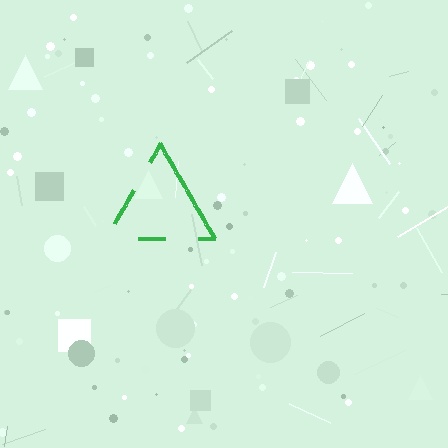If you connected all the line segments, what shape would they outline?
They would outline a triangle.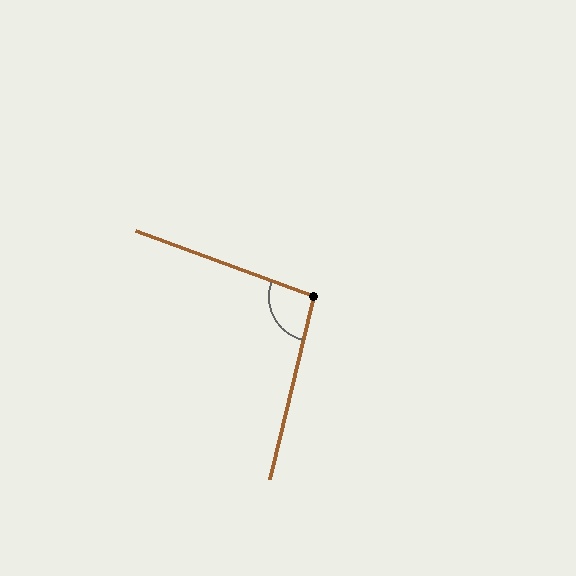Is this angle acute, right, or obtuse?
It is obtuse.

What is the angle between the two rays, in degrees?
Approximately 97 degrees.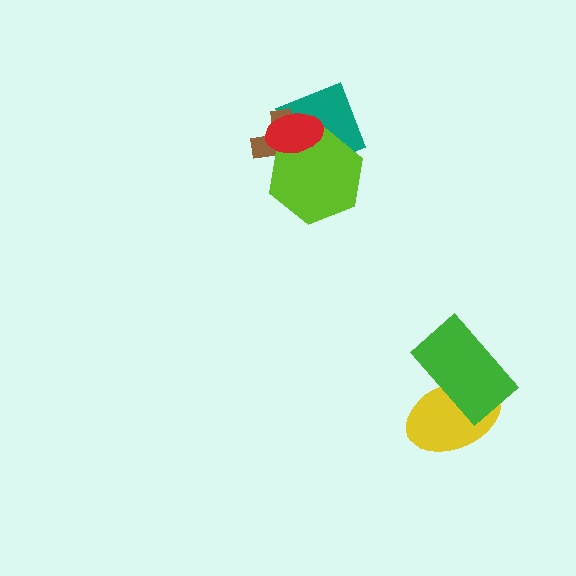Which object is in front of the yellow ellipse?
The green rectangle is in front of the yellow ellipse.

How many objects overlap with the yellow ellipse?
1 object overlaps with the yellow ellipse.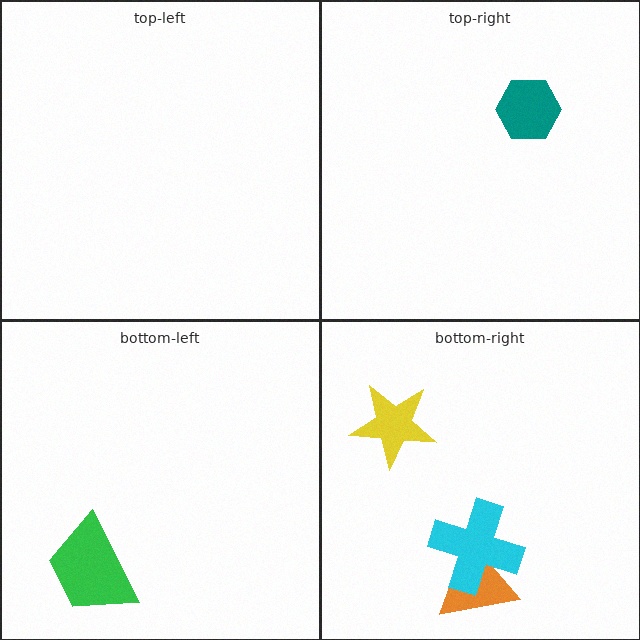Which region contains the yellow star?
The bottom-right region.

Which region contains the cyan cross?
The bottom-right region.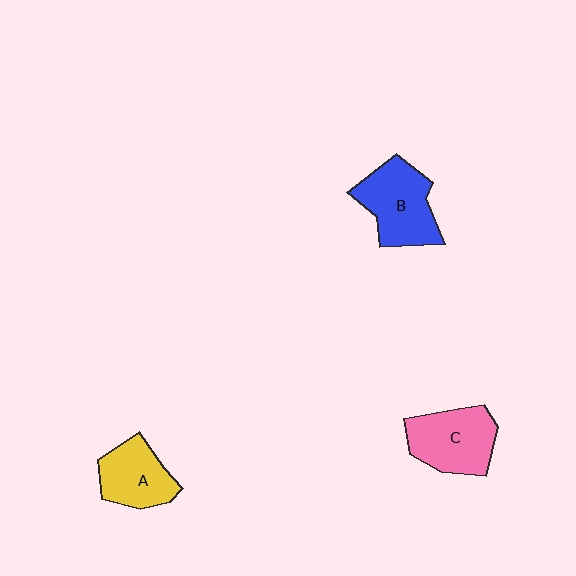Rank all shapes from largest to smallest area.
From largest to smallest: B (blue), C (pink), A (yellow).